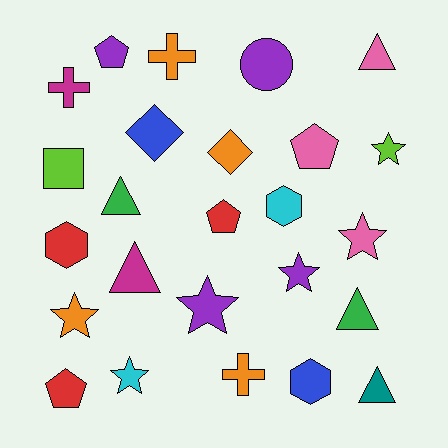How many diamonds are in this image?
There are 2 diamonds.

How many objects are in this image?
There are 25 objects.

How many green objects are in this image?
There are 2 green objects.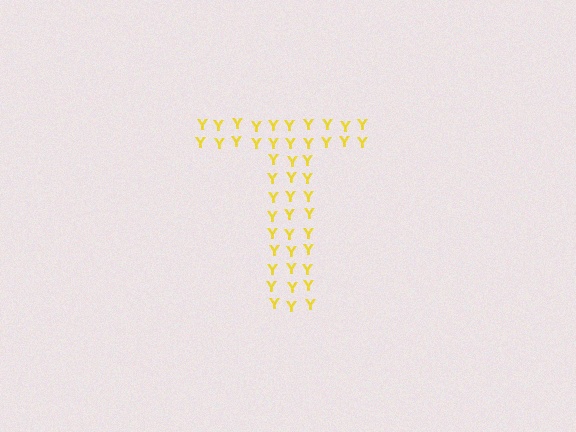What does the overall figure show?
The overall figure shows the letter T.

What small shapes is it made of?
It is made of small letter Y's.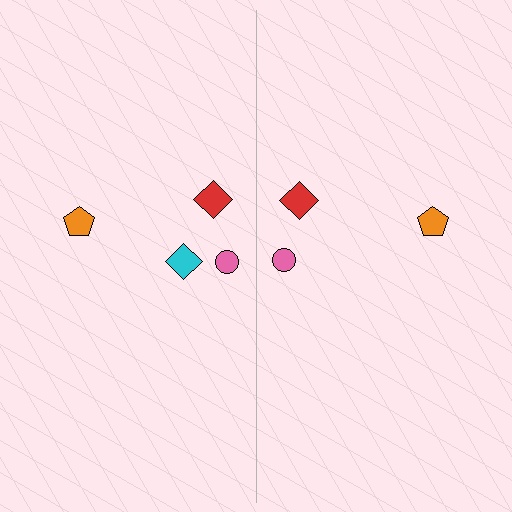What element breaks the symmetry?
A cyan diamond is missing from the right side.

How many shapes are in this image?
There are 7 shapes in this image.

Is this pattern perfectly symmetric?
No, the pattern is not perfectly symmetric. A cyan diamond is missing from the right side.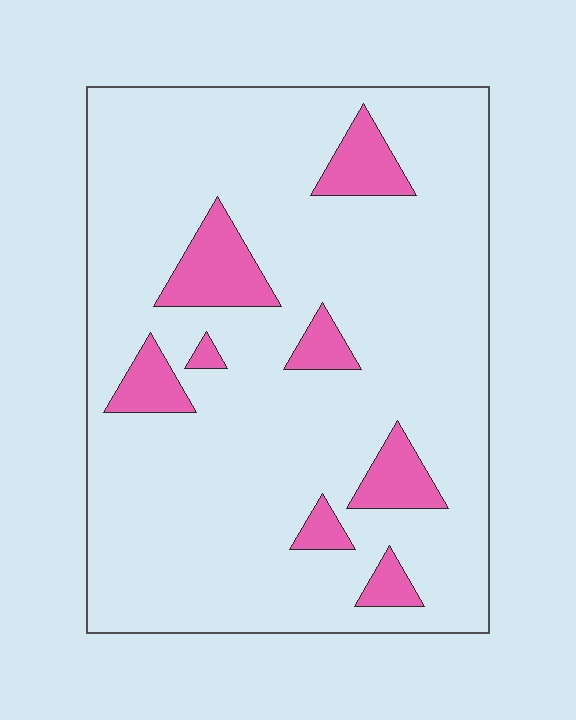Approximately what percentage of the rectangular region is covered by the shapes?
Approximately 15%.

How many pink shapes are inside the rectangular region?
8.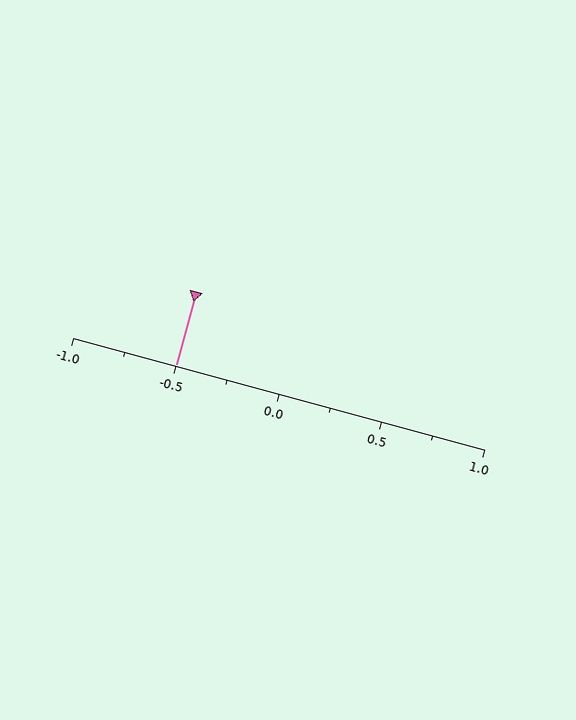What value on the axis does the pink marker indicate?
The marker indicates approximately -0.5.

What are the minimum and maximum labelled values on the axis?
The axis runs from -1.0 to 1.0.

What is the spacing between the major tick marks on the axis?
The major ticks are spaced 0.5 apart.